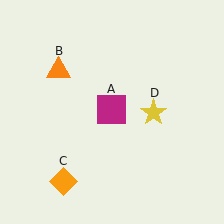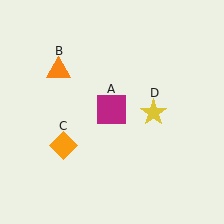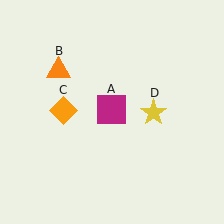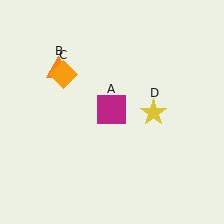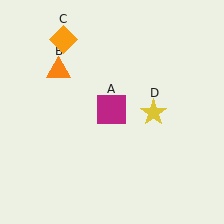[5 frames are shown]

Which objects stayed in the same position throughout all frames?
Magenta square (object A) and orange triangle (object B) and yellow star (object D) remained stationary.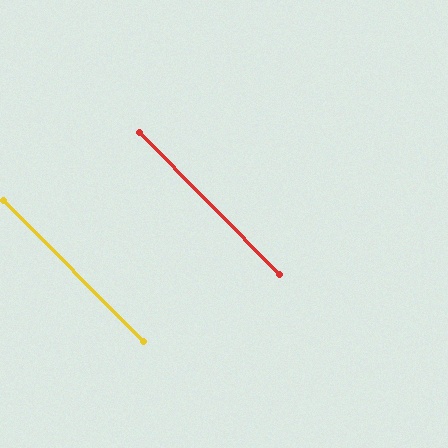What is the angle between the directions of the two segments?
Approximately 0 degrees.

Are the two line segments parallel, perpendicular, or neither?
Parallel — their directions differ by only 0.0°.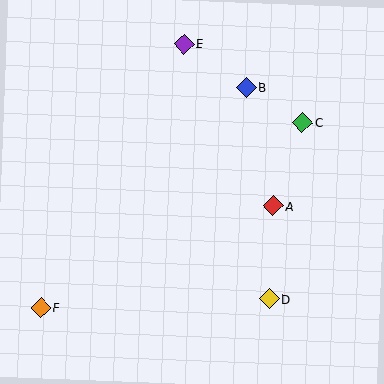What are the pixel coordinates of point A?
Point A is at (273, 206).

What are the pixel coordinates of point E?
Point E is at (184, 44).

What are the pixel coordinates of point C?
Point C is at (303, 123).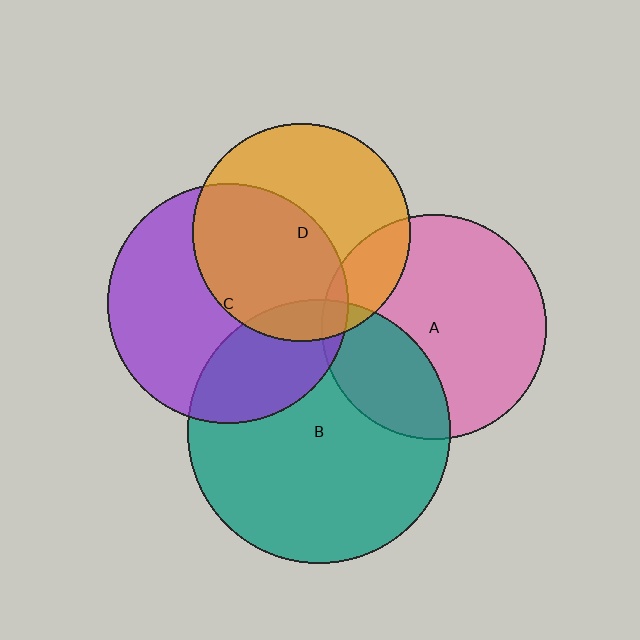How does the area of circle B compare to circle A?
Approximately 1.4 times.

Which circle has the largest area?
Circle B (teal).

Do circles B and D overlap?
Yes.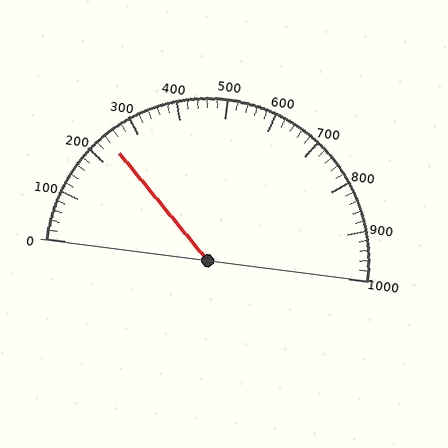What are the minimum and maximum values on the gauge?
The gauge ranges from 0 to 1000.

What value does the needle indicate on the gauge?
The needle indicates approximately 240.